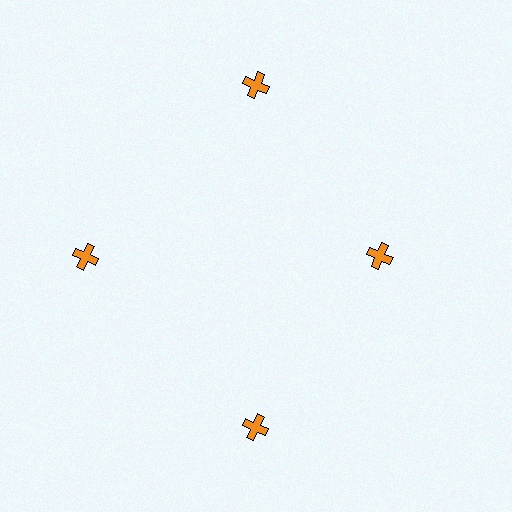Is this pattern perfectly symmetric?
No. The 4 orange crosses are arranged in a ring, but one element near the 3 o'clock position is pulled inward toward the center, breaking the 4-fold rotational symmetry.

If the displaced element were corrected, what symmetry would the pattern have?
It would have 4-fold rotational symmetry — the pattern would map onto itself every 90 degrees.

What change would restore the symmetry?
The symmetry would be restored by moving it outward, back onto the ring so that all 4 crosses sit at equal angles and equal distance from the center.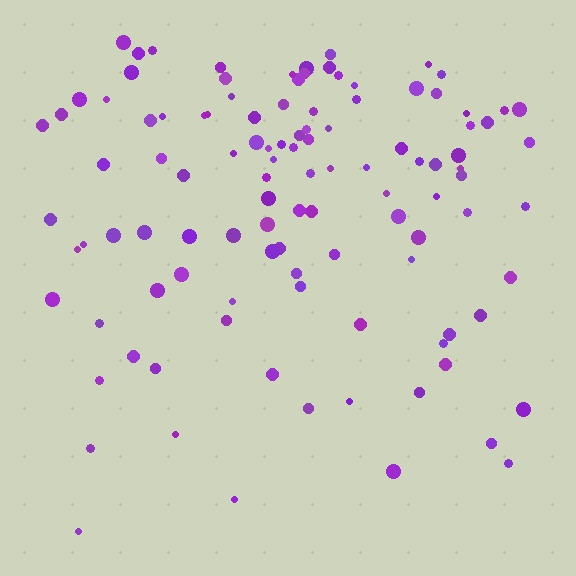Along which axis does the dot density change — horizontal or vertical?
Vertical.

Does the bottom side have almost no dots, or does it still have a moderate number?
Still a moderate number, just noticeably fewer than the top.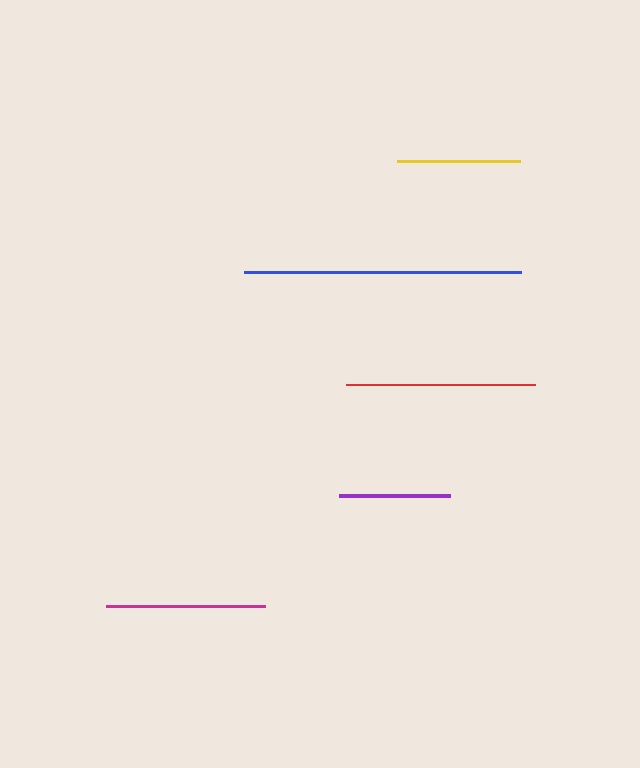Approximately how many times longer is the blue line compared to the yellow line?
The blue line is approximately 2.3 times the length of the yellow line.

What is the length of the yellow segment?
The yellow segment is approximately 123 pixels long.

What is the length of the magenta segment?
The magenta segment is approximately 158 pixels long.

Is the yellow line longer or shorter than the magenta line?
The magenta line is longer than the yellow line.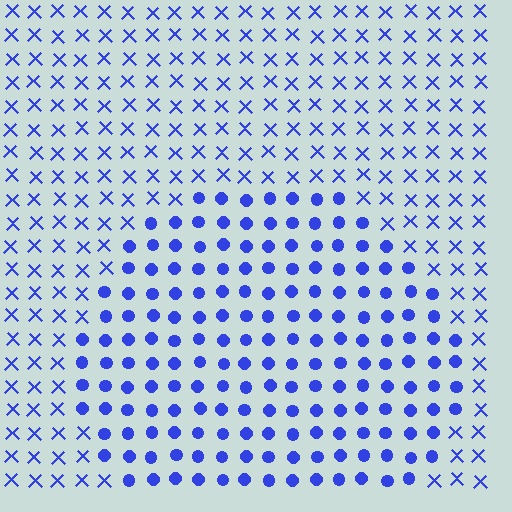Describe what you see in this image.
The image is filled with small blue elements arranged in a uniform grid. A circle-shaped region contains circles, while the surrounding area contains X marks. The boundary is defined purely by the change in element shape.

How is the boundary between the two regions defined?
The boundary is defined by a change in element shape: circles inside vs. X marks outside. All elements share the same color and spacing.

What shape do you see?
I see a circle.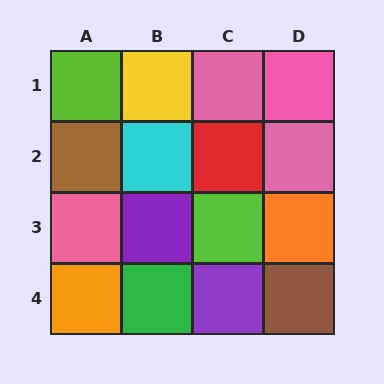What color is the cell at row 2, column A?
Brown.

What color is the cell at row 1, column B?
Yellow.